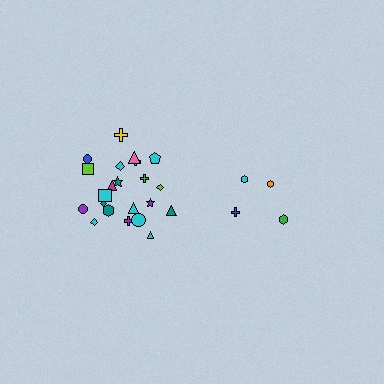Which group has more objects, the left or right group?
The left group.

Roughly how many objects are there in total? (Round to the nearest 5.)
Roughly 25 objects in total.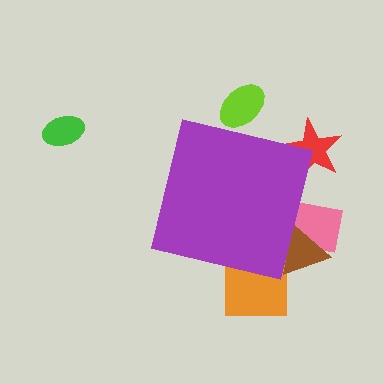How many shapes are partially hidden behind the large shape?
5 shapes are partially hidden.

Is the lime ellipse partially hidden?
Yes, the lime ellipse is partially hidden behind the purple square.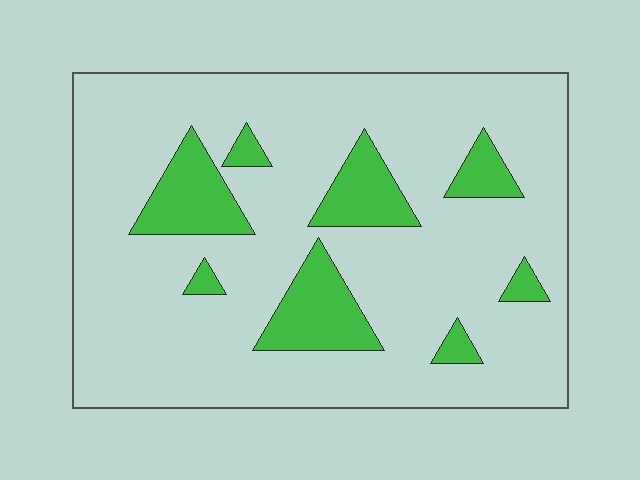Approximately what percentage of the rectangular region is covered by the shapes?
Approximately 15%.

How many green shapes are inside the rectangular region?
8.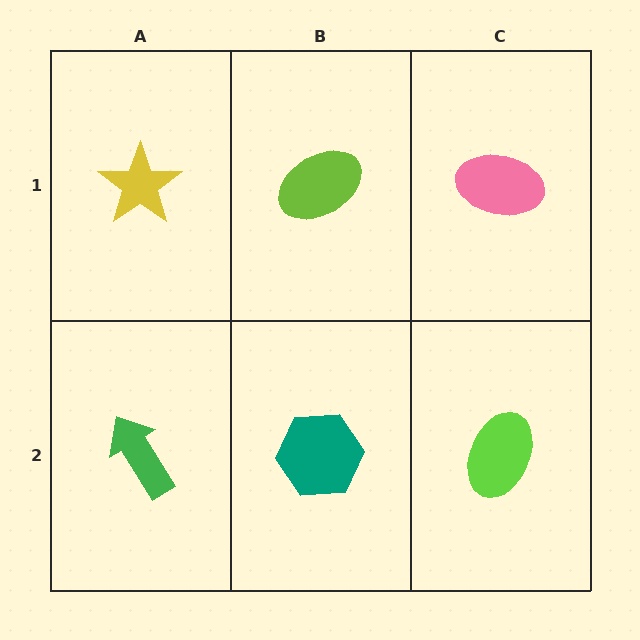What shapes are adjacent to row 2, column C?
A pink ellipse (row 1, column C), a teal hexagon (row 2, column B).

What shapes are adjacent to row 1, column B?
A teal hexagon (row 2, column B), a yellow star (row 1, column A), a pink ellipse (row 1, column C).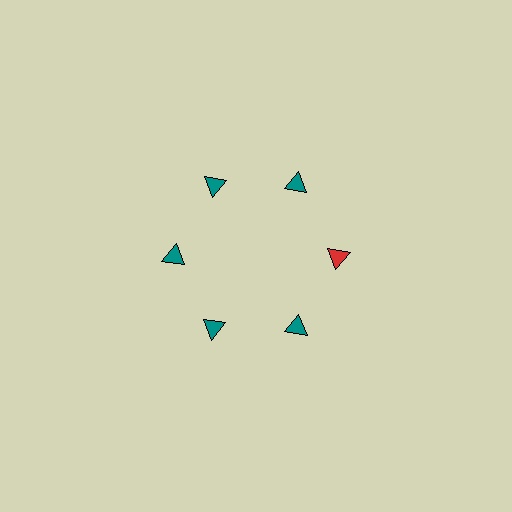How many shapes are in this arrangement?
There are 6 shapes arranged in a ring pattern.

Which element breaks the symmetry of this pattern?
The red triangle at roughly the 3 o'clock position breaks the symmetry. All other shapes are teal triangles.